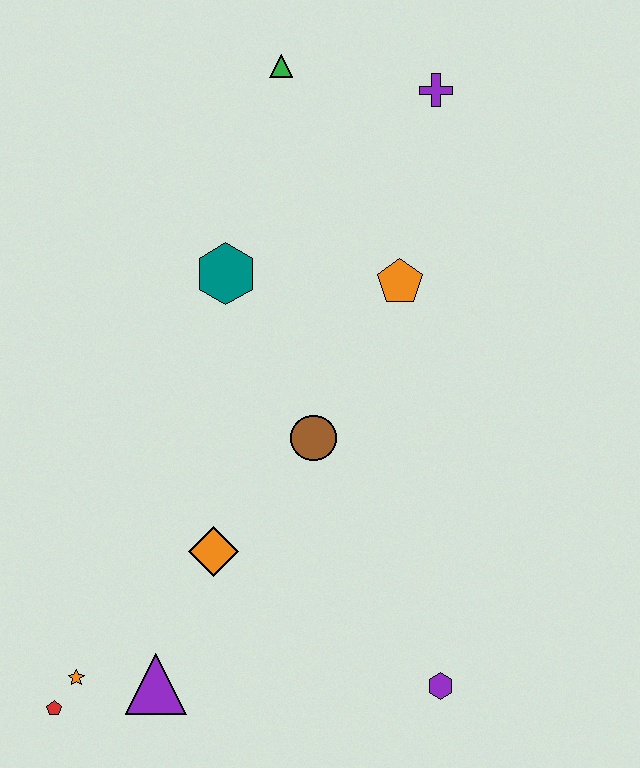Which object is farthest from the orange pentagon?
The red pentagon is farthest from the orange pentagon.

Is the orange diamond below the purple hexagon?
No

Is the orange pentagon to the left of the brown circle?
No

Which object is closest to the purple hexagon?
The orange diamond is closest to the purple hexagon.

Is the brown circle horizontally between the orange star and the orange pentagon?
Yes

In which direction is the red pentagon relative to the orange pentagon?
The red pentagon is below the orange pentagon.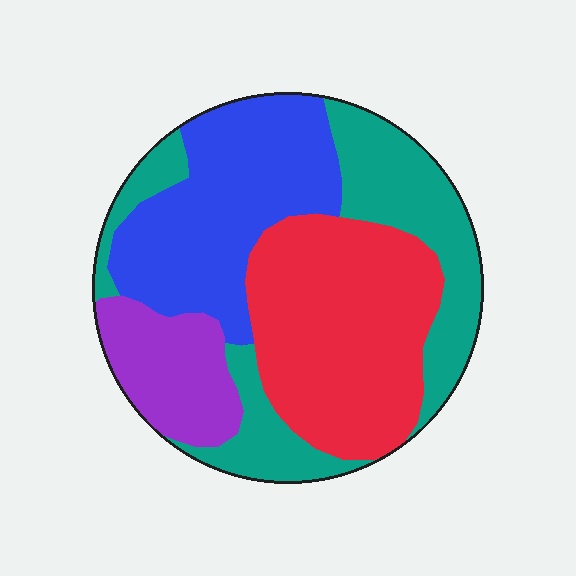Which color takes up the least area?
Purple, at roughly 15%.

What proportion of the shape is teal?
Teal covers 28% of the shape.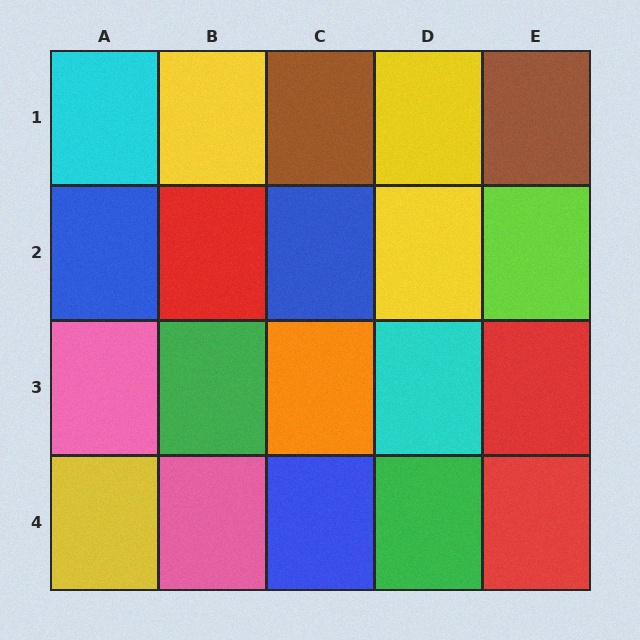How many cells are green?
2 cells are green.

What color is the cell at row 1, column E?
Brown.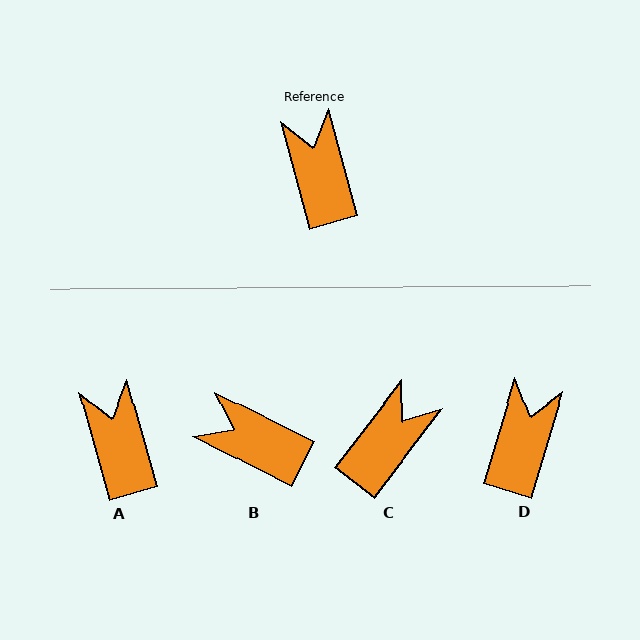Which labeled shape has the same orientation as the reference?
A.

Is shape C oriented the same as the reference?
No, it is off by about 53 degrees.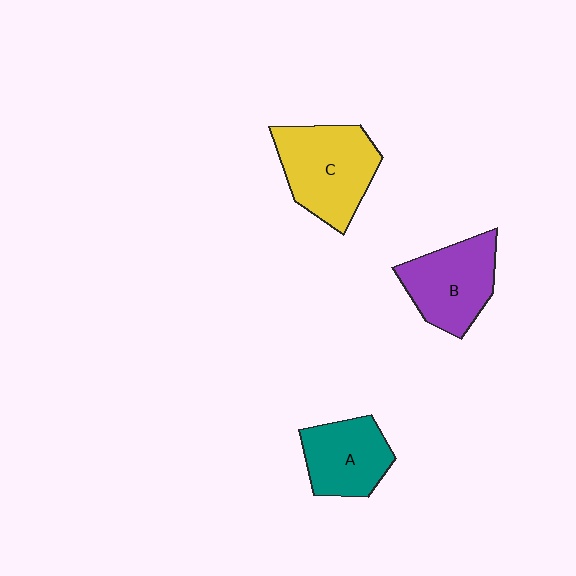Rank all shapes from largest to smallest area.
From largest to smallest: C (yellow), B (purple), A (teal).